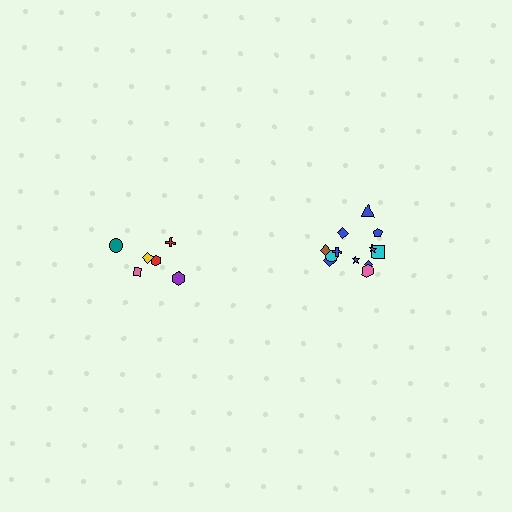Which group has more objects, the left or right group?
The right group.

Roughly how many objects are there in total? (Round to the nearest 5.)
Roughly 20 objects in total.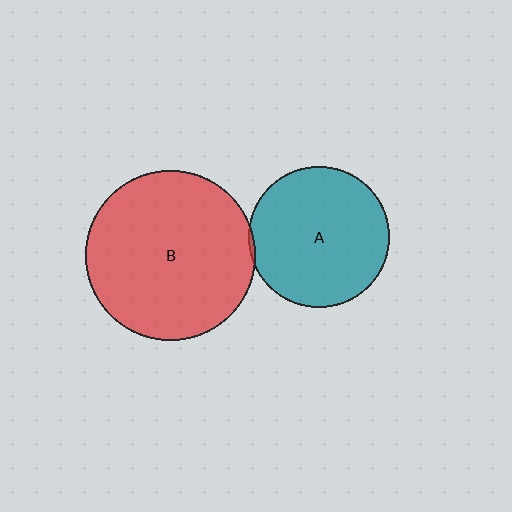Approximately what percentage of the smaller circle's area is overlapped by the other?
Approximately 5%.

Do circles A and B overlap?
Yes.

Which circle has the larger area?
Circle B (red).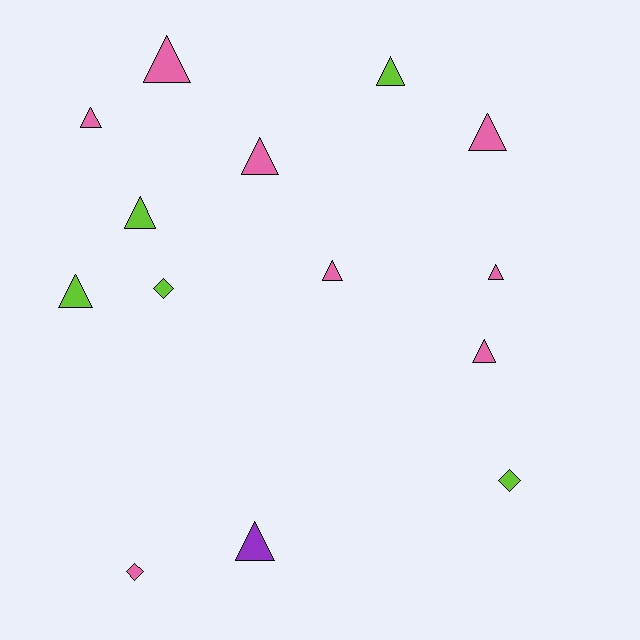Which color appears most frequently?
Pink, with 8 objects.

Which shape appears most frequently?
Triangle, with 11 objects.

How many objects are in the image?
There are 14 objects.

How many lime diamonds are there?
There are 2 lime diamonds.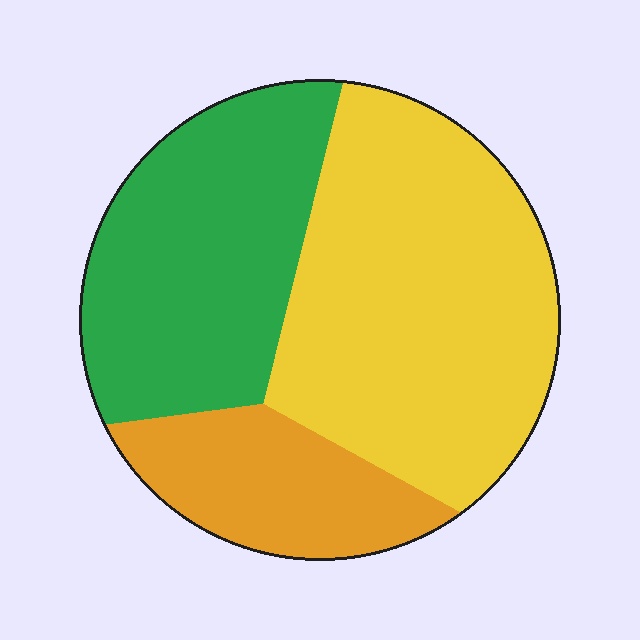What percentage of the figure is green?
Green covers roughly 35% of the figure.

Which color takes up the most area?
Yellow, at roughly 50%.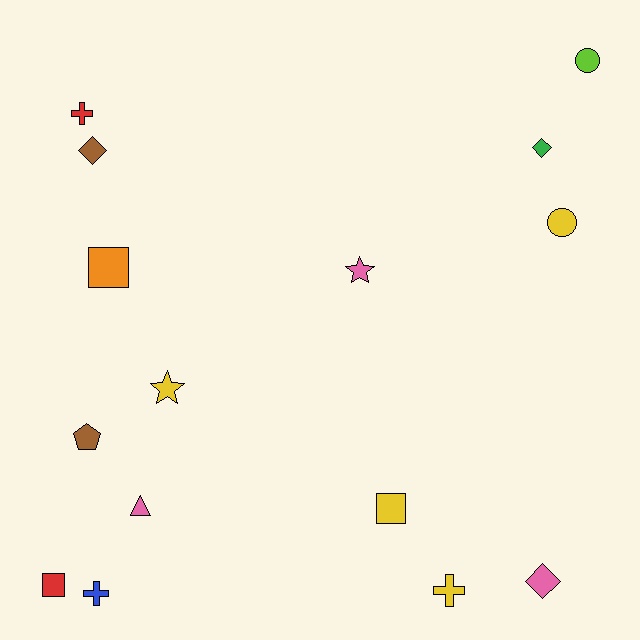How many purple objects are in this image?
There are no purple objects.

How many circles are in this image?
There are 2 circles.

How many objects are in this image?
There are 15 objects.